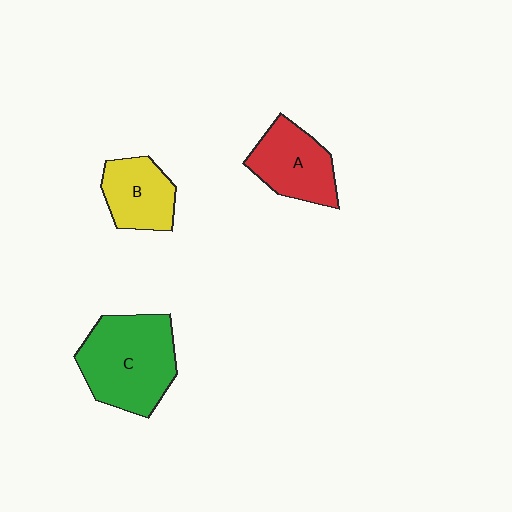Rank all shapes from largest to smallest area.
From largest to smallest: C (green), A (red), B (yellow).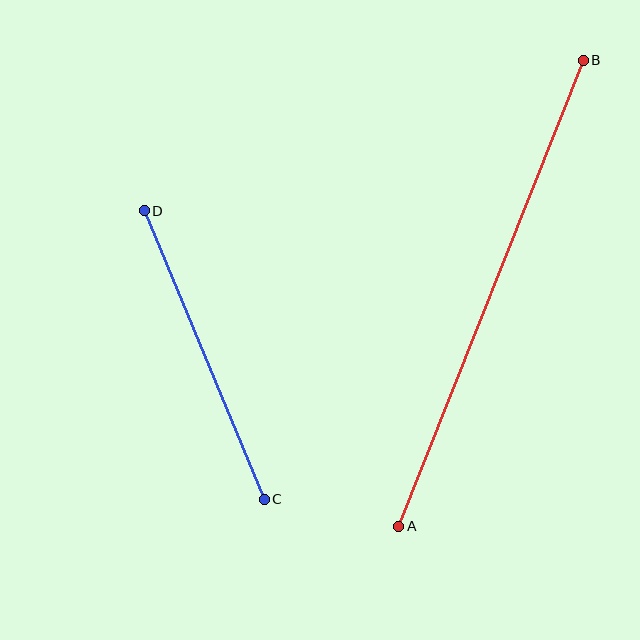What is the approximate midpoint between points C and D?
The midpoint is at approximately (204, 355) pixels.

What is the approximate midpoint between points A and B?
The midpoint is at approximately (491, 293) pixels.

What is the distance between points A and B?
The distance is approximately 501 pixels.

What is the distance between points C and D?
The distance is approximately 313 pixels.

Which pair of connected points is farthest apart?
Points A and B are farthest apart.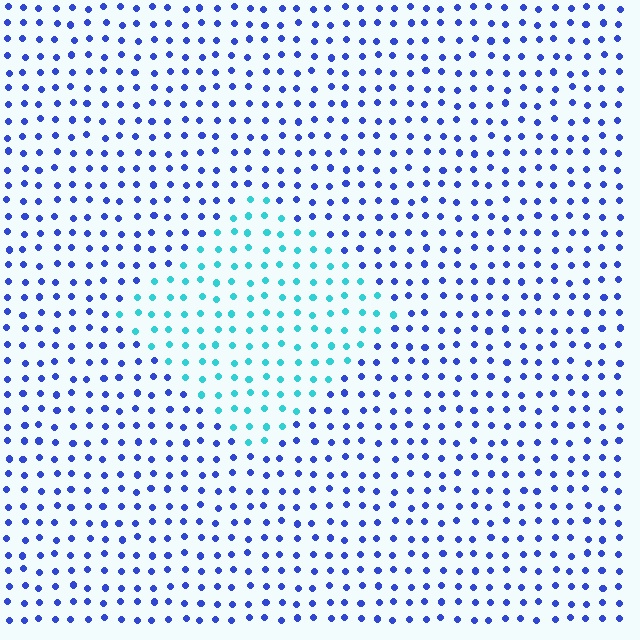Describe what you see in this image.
The image is filled with small blue elements in a uniform arrangement. A diamond-shaped region is visible where the elements are tinted to a slightly different hue, forming a subtle color boundary.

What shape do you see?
I see a diamond.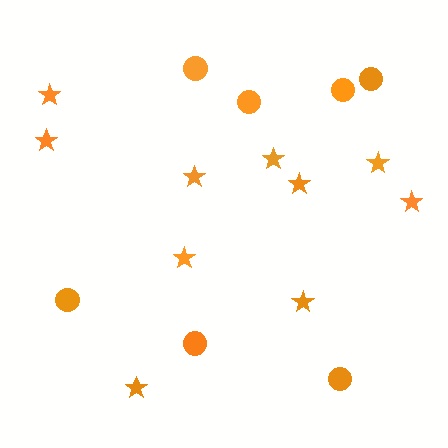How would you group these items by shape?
There are 2 groups: one group of circles (7) and one group of stars (10).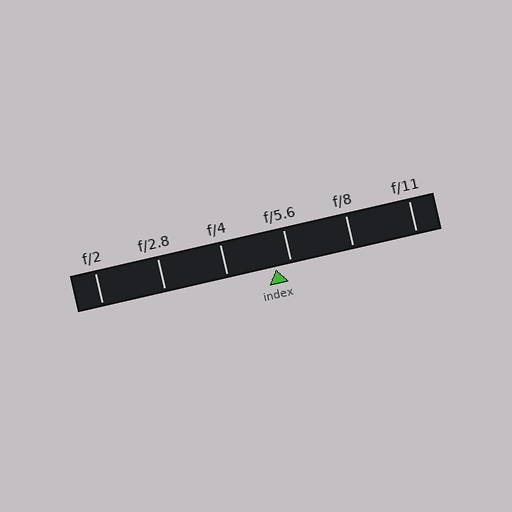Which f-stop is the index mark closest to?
The index mark is closest to f/5.6.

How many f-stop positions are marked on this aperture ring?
There are 6 f-stop positions marked.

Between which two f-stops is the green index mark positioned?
The index mark is between f/4 and f/5.6.